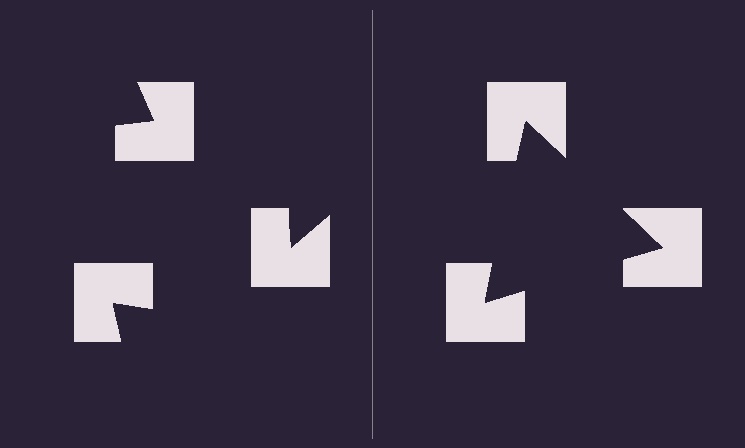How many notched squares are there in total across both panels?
6 — 3 on each side.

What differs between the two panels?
The notched squares are positioned identically on both sides; only the wedge orientations differ. On the right they align to a triangle; on the left they are misaligned.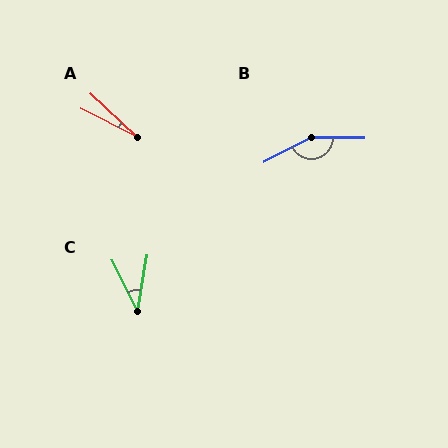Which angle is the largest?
B, at approximately 152 degrees.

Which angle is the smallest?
A, at approximately 16 degrees.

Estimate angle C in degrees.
Approximately 35 degrees.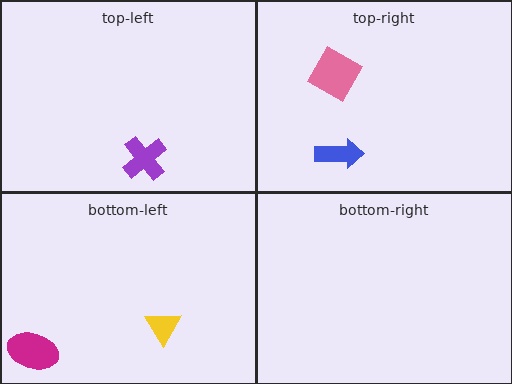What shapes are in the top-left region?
The purple cross.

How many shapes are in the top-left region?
1.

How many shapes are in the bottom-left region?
2.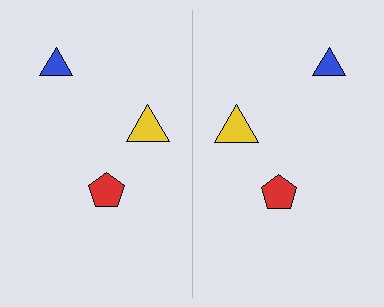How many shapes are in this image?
There are 6 shapes in this image.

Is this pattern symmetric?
Yes, this pattern has bilateral (reflection) symmetry.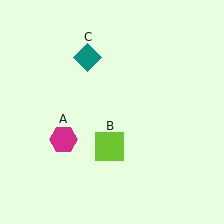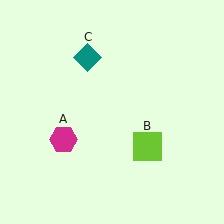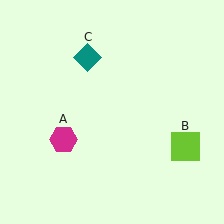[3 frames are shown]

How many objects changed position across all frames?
1 object changed position: lime square (object B).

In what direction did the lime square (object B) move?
The lime square (object B) moved right.